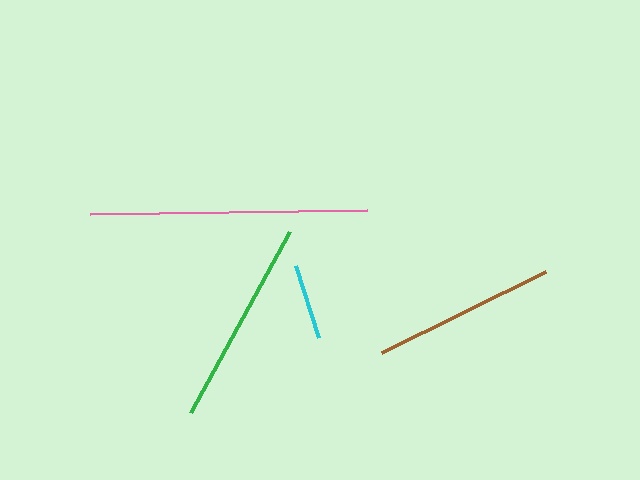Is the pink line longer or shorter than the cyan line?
The pink line is longer than the cyan line.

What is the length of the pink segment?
The pink segment is approximately 277 pixels long.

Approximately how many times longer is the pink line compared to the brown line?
The pink line is approximately 1.5 times the length of the brown line.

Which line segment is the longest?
The pink line is the longest at approximately 277 pixels.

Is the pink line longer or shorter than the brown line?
The pink line is longer than the brown line.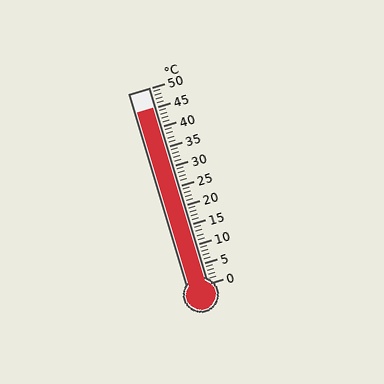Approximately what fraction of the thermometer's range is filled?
The thermometer is filled to approximately 90% of its range.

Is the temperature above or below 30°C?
The temperature is above 30°C.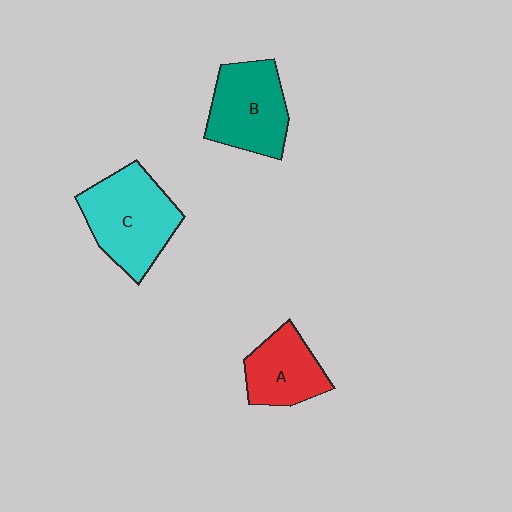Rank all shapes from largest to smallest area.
From largest to smallest: C (cyan), B (teal), A (red).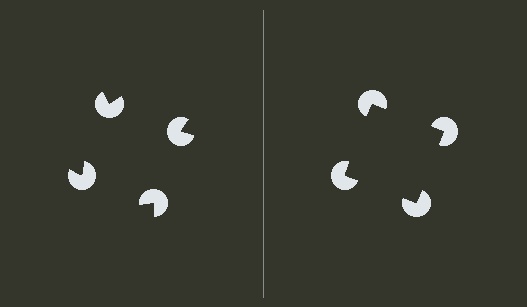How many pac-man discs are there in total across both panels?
8 — 4 on each side.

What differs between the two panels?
The pac-man discs are positioned identically on both sides; only the wedge orientations differ. On the right they align to a square; on the left they are misaligned.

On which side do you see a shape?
An illusory square appears on the right side. On the left side the wedge cuts are rotated, so no coherent shape forms.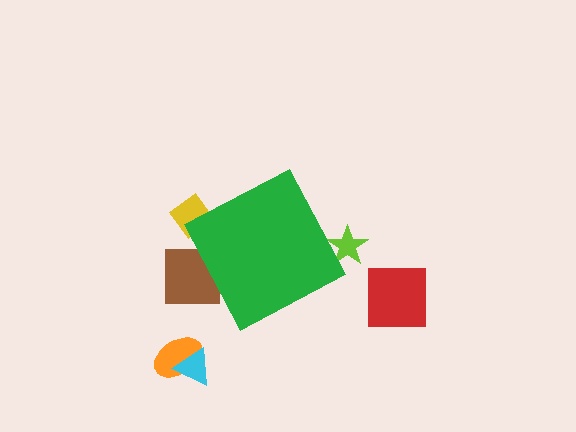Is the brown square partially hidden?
Yes, the brown square is partially hidden behind the green diamond.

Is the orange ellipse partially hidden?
No, the orange ellipse is fully visible.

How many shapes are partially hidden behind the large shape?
3 shapes are partially hidden.